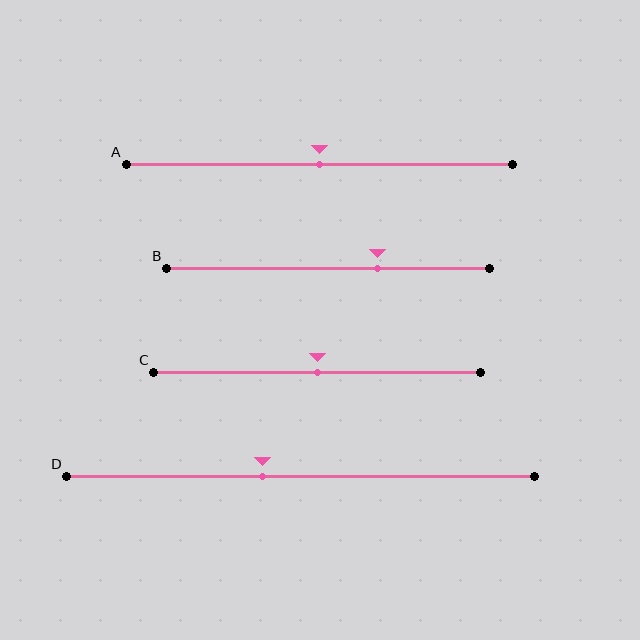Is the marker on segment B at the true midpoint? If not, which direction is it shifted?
No, the marker on segment B is shifted to the right by about 15% of the segment length.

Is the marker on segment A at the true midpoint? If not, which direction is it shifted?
Yes, the marker on segment A is at the true midpoint.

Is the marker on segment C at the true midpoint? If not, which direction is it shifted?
Yes, the marker on segment C is at the true midpoint.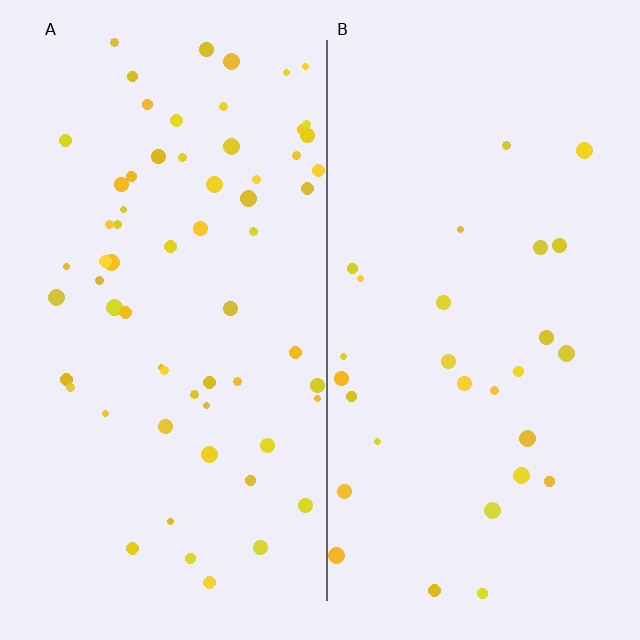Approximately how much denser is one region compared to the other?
Approximately 2.2× — region A over region B.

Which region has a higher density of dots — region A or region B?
A (the left).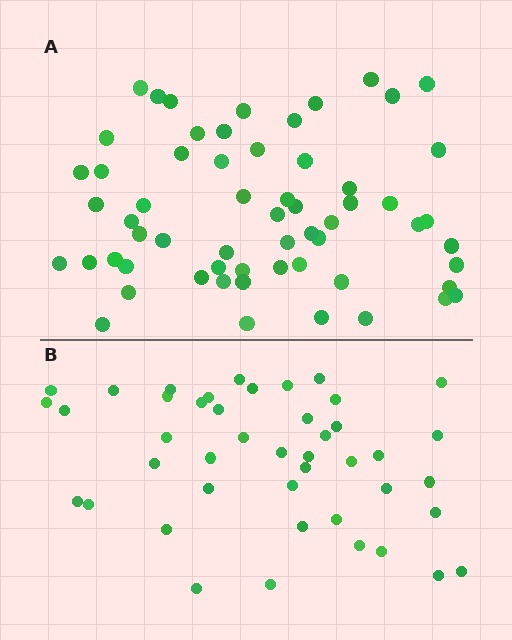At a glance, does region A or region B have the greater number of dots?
Region A (the top region) has more dots.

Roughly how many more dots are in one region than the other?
Region A has approximately 15 more dots than region B.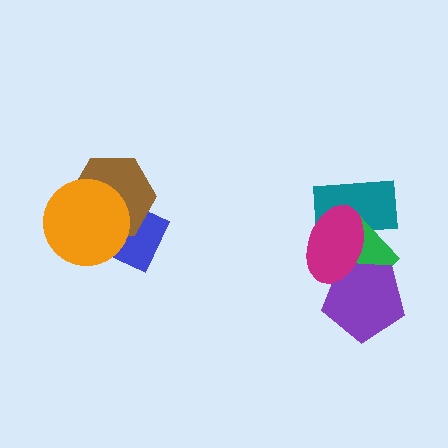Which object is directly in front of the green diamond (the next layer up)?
The purple pentagon is directly in front of the green diamond.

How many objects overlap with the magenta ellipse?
3 objects overlap with the magenta ellipse.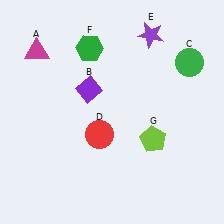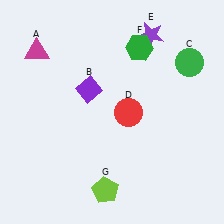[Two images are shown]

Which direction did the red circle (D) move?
The red circle (D) moved right.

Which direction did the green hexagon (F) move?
The green hexagon (F) moved right.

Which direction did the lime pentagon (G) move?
The lime pentagon (G) moved down.